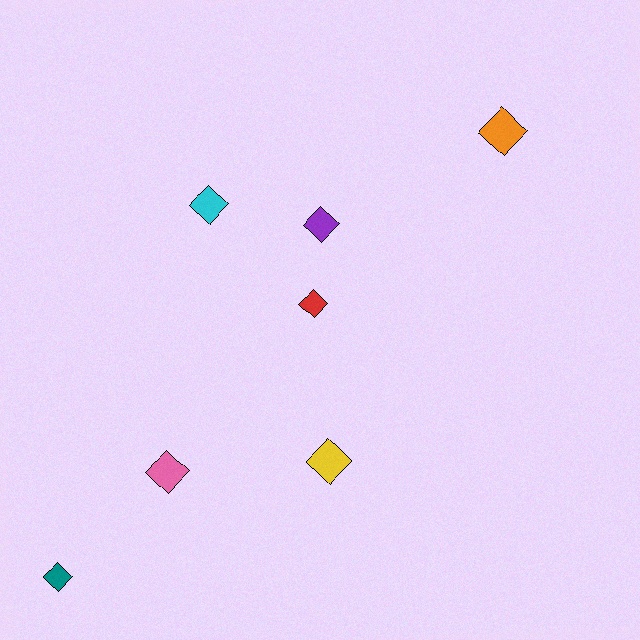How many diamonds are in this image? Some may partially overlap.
There are 7 diamonds.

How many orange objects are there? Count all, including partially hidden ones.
There is 1 orange object.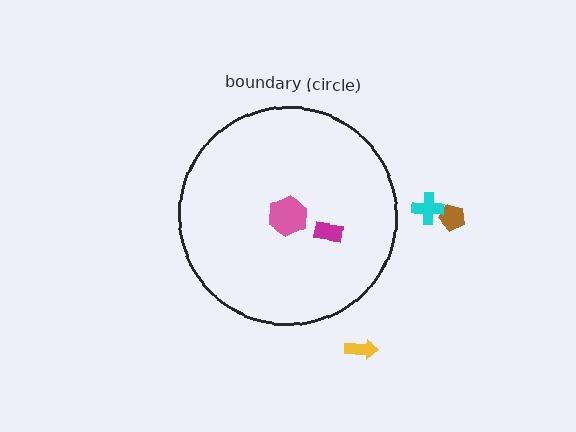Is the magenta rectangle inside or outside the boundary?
Inside.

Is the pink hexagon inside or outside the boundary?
Inside.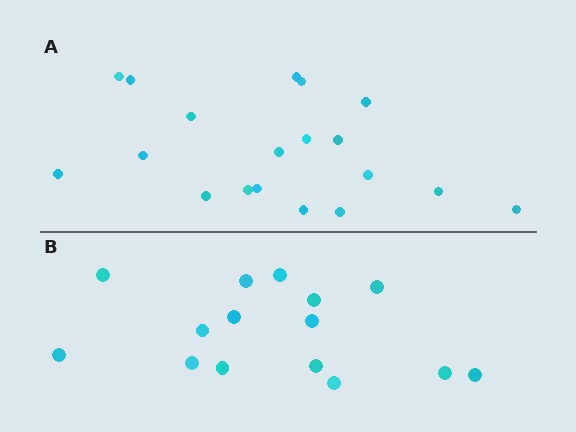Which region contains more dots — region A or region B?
Region A (the top region) has more dots.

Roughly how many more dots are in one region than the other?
Region A has about 4 more dots than region B.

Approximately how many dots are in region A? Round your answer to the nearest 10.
About 20 dots. (The exact count is 19, which rounds to 20.)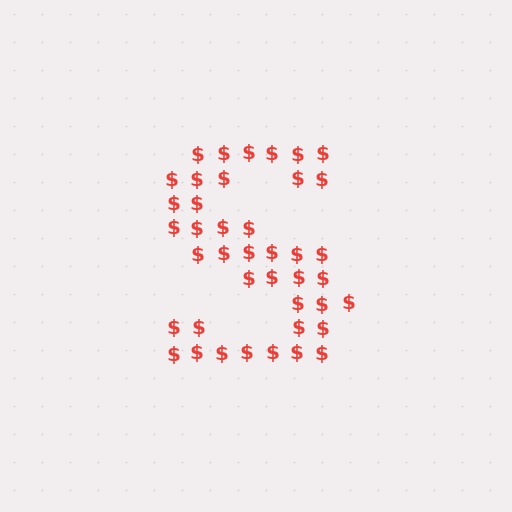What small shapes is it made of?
It is made of small dollar signs.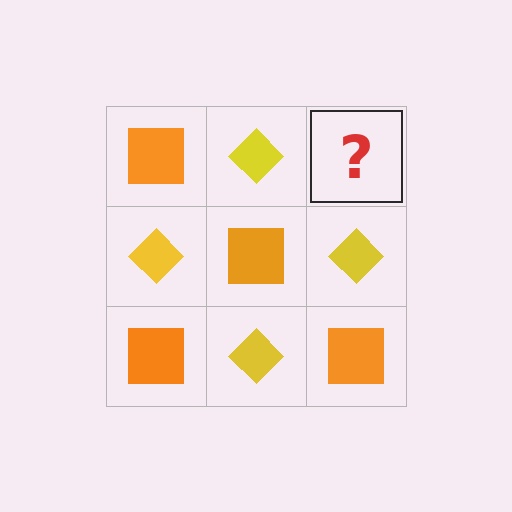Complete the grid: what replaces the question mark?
The question mark should be replaced with an orange square.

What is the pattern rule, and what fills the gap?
The rule is that it alternates orange square and yellow diamond in a checkerboard pattern. The gap should be filled with an orange square.